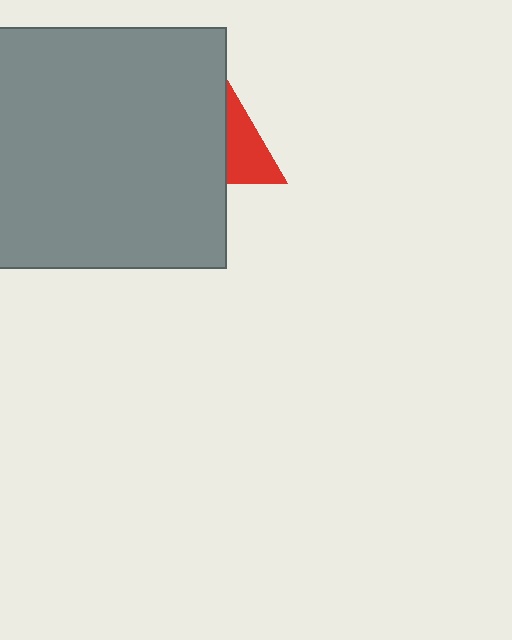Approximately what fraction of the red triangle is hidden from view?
Roughly 56% of the red triangle is hidden behind the gray rectangle.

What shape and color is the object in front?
The object in front is a gray rectangle.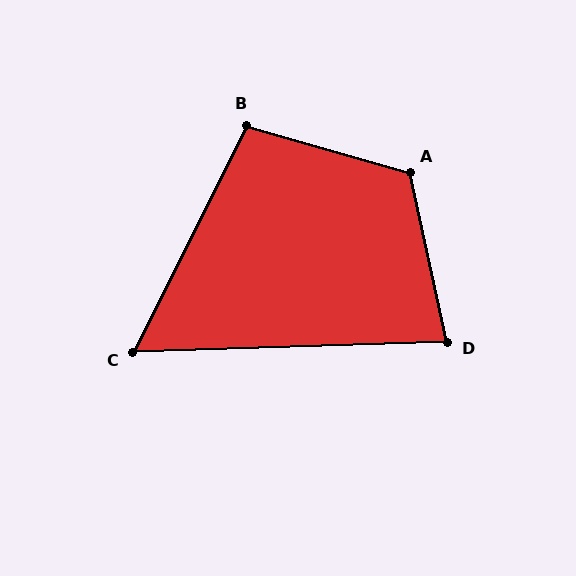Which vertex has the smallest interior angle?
C, at approximately 62 degrees.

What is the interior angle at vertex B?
Approximately 100 degrees (obtuse).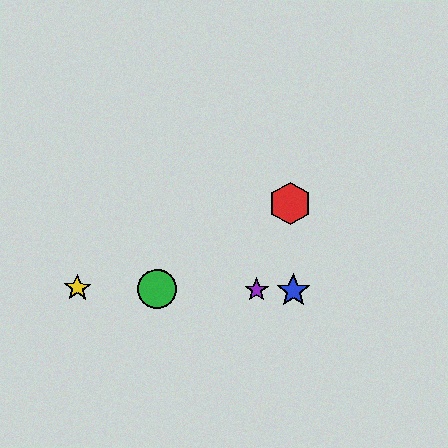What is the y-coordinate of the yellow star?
The yellow star is at y≈288.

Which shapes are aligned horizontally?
The blue star, the green circle, the yellow star, the purple star are aligned horizontally.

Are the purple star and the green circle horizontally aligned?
Yes, both are at y≈290.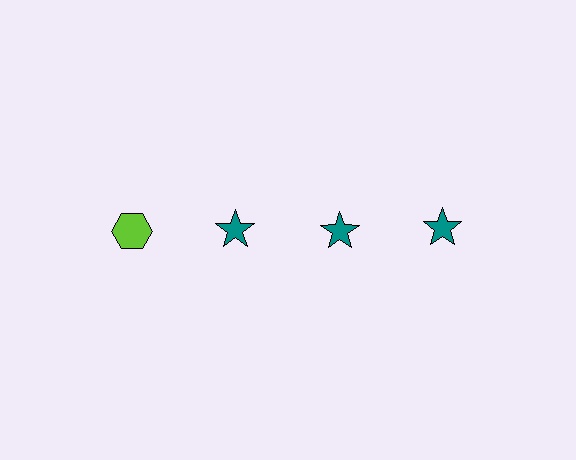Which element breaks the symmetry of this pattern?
The lime hexagon in the top row, leftmost column breaks the symmetry. All other shapes are teal stars.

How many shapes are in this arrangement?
There are 4 shapes arranged in a grid pattern.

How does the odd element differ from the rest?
It differs in both color (lime instead of teal) and shape (hexagon instead of star).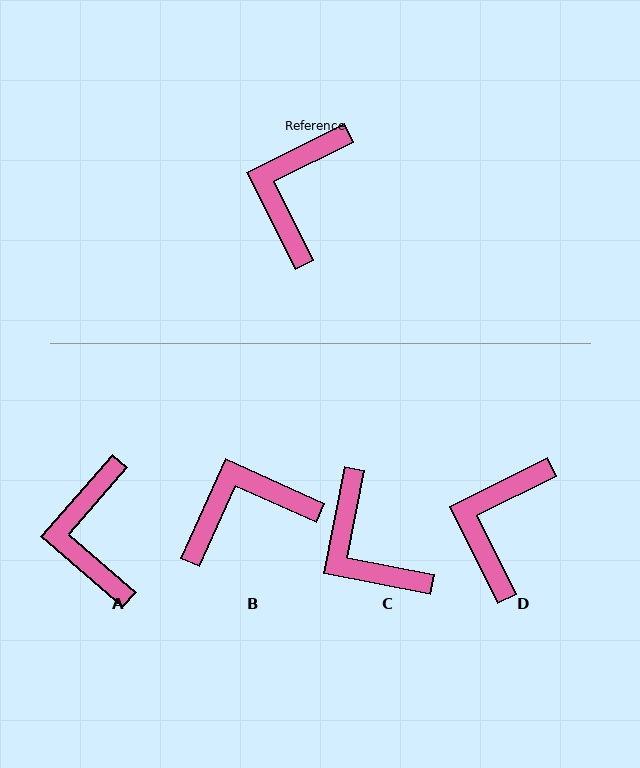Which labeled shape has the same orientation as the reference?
D.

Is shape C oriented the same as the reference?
No, it is off by about 53 degrees.